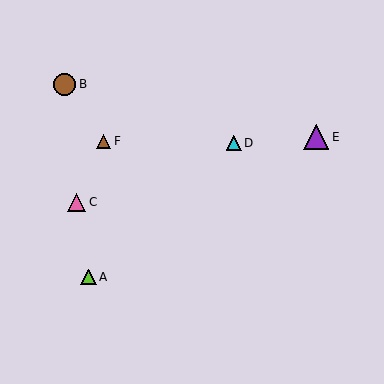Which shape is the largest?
The purple triangle (labeled E) is the largest.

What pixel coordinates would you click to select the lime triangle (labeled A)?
Click at (89, 277) to select the lime triangle A.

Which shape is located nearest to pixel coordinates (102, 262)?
The lime triangle (labeled A) at (89, 277) is nearest to that location.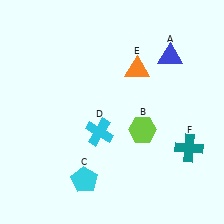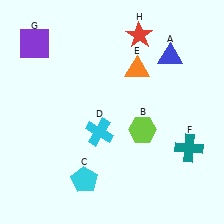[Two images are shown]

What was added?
A purple square (G), a red star (H) were added in Image 2.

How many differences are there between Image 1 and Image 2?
There are 2 differences between the two images.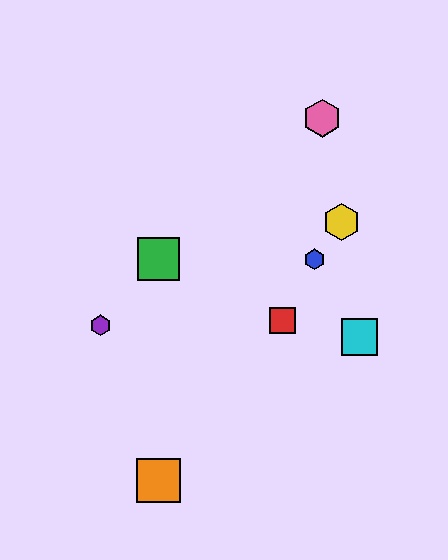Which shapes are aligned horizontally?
The blue hexagon, the green square are aligned horizontally.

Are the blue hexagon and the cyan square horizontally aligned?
No, the blue hexagon is at y≈259 and the cyan square is at y≈337.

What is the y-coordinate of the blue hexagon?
The blue hexagon is at y≈259.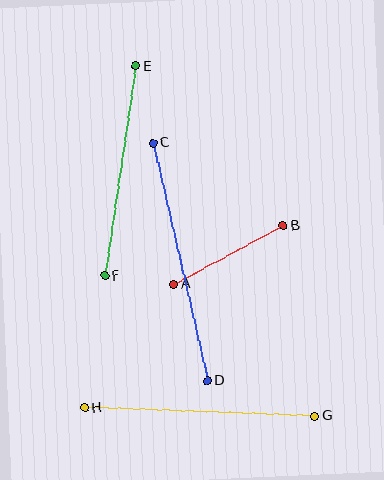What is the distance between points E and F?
The distance is approximately 212 pixels.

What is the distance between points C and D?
The distance is approximately 244 pixels.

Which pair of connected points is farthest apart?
Points C and D are farthest apart.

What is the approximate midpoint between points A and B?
The midpoint is at approximately (228, 255) pixels.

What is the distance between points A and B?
The distance is approximately 124 pixels.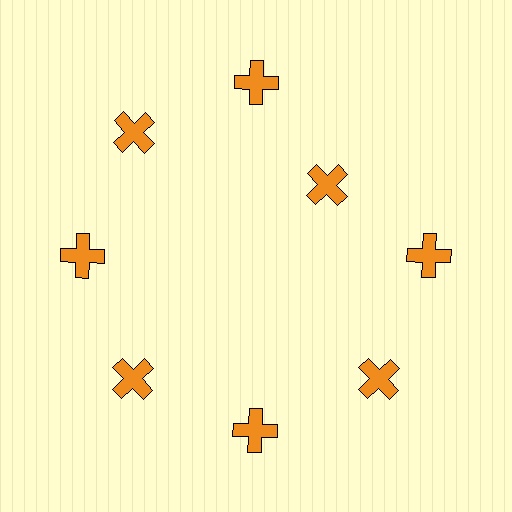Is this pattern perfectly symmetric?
No. The 8 orange crosses are arranged in a ring, but one element near the 2 o'clock position is pulled inward toward the center, breaking the 8-fold rotational symmetry.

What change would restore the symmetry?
The symmetry would be restored by moving it outward, back onto the ring so that all 8 crosses sit at equal angles and equal distance from the center.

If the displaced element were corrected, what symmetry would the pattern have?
It would have 8-fold rotational symmetry — the pattern would map onto itself every 45 degrees.